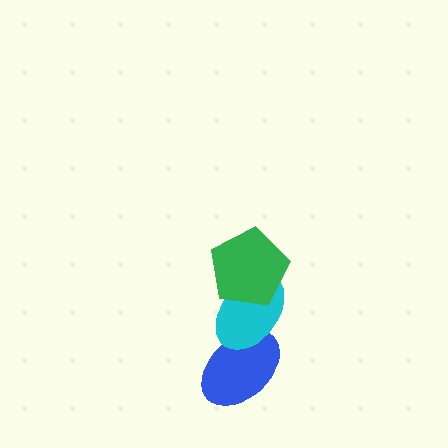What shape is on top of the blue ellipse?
The cyan ellipse is on top of the blue ellipse.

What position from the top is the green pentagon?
The green pentagon is 1st from the top.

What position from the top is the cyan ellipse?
The cyan ellipse is 2nd from the top.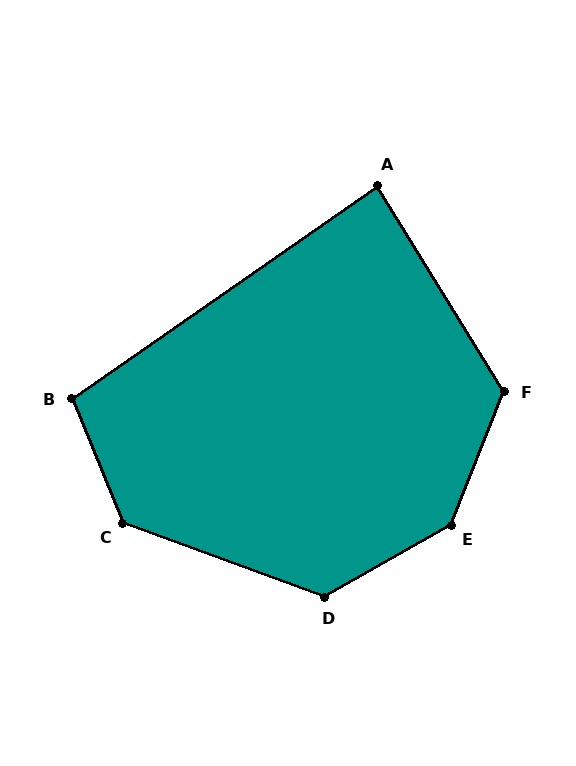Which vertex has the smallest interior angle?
A, at approximately 87 degrees.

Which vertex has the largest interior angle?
E, at approximately 141 degrees.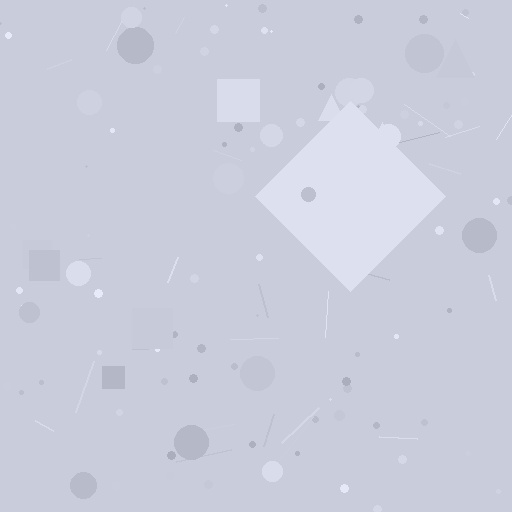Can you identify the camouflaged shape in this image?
The camouflaged shape is a diamond.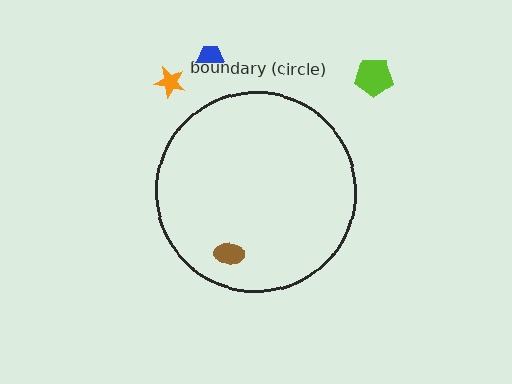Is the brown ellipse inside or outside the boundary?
Inside.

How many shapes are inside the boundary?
1 inside, 3 outside.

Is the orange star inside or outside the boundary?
Outside.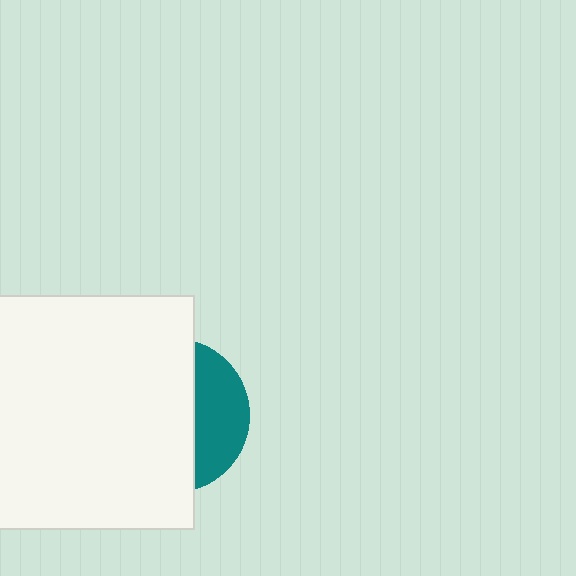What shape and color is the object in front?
The object in front is a white square.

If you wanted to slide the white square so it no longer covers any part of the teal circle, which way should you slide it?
Slide it left — that is the most direct way to separate the two shapes.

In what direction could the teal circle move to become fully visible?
The teal circle could move right. That would shift it out from behind the white square entirely.